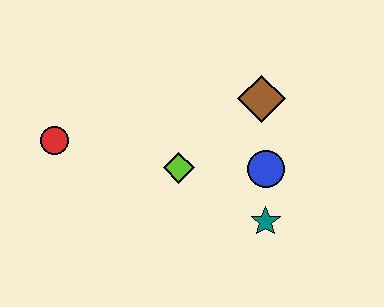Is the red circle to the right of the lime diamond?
No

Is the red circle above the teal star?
Yes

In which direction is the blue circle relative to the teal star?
The blue circle is above the teal star.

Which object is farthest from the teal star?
The red circle is farthest from the teal star.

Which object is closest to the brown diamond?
The blue circle is closest to the brown diamond.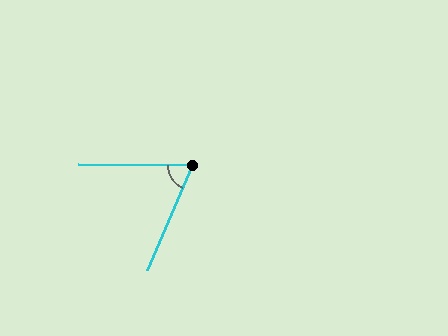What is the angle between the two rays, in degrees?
Approximately 67 degrees.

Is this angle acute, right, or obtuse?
It is acute.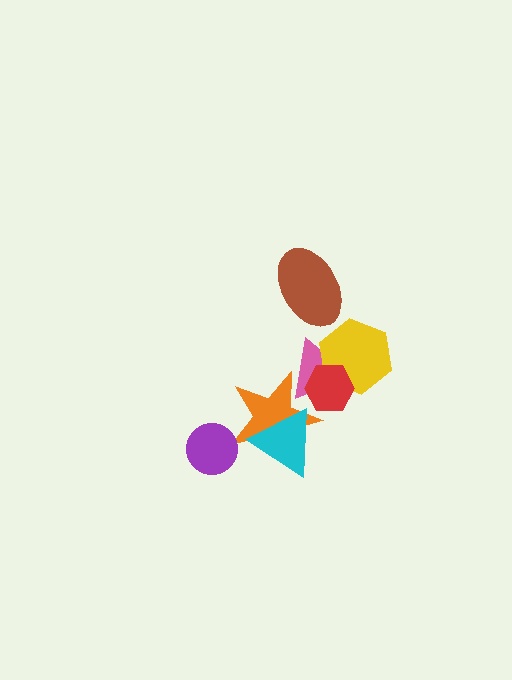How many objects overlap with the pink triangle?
3 objects overlap with the pink triangle.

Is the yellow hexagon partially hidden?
Yes, it is partially covered by another shape.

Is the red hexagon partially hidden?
Yes, it is partially covered by another shape.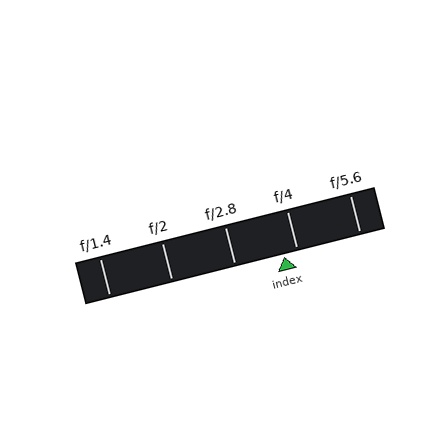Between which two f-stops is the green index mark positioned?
The index mark is between f/2.8 and f/4.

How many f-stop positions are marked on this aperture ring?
There are 5 f-stop positions marked.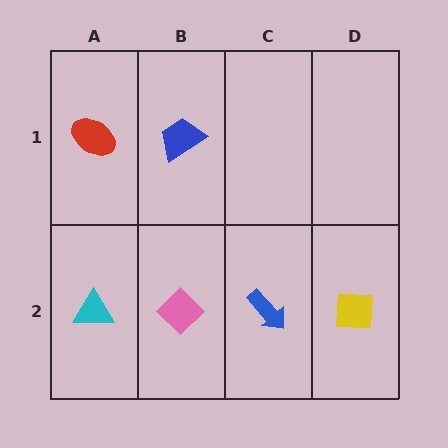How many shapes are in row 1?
2 shapes.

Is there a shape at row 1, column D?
No, that cell is empty.